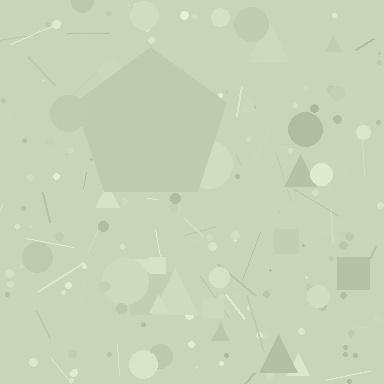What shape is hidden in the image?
A pentagon is hidden in the image.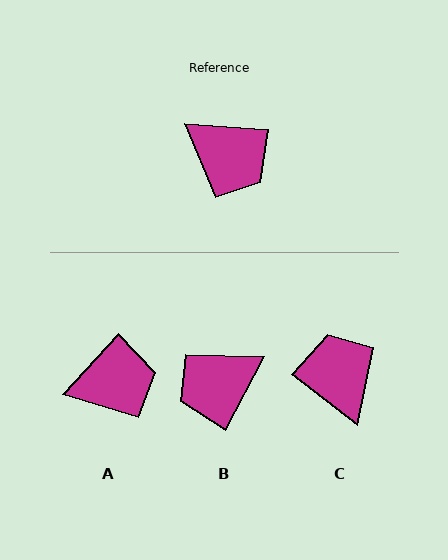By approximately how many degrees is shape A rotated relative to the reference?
Approximately 51 degrees counter-clockwise.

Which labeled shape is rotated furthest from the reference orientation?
C, about 146 degrees away.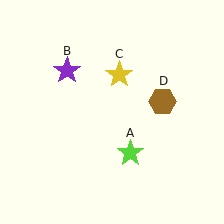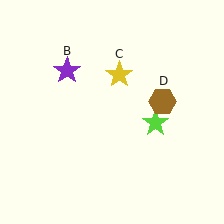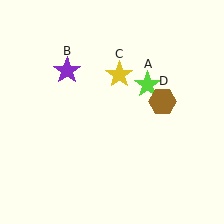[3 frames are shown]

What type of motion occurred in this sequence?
The lime star (object A) rotated counterclockwise around the center of the scene.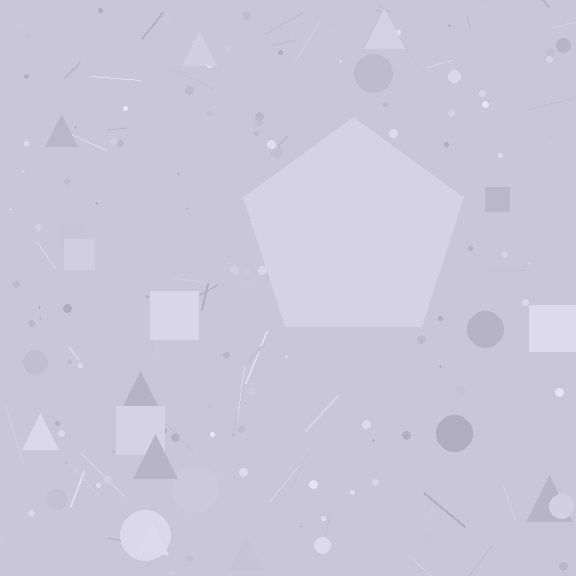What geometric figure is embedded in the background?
A pentagon is embedded in the background.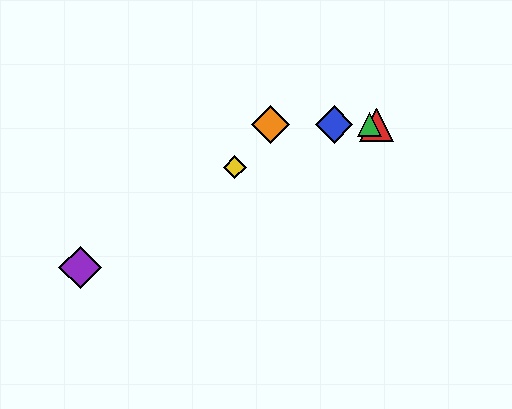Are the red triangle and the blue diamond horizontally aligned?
Yes, both are at y≈125.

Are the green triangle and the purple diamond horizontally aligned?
No, the green triangle is at y≈125 and the purple diamond is at y≈267.